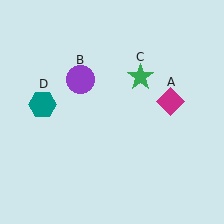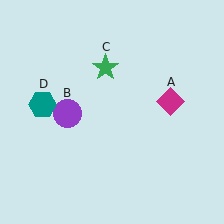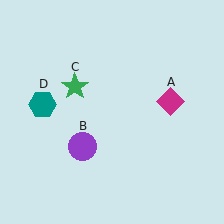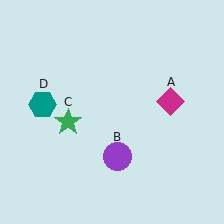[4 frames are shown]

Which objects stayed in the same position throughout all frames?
Magenta diamond (object A) and teal hexagon (object D) remained stationary.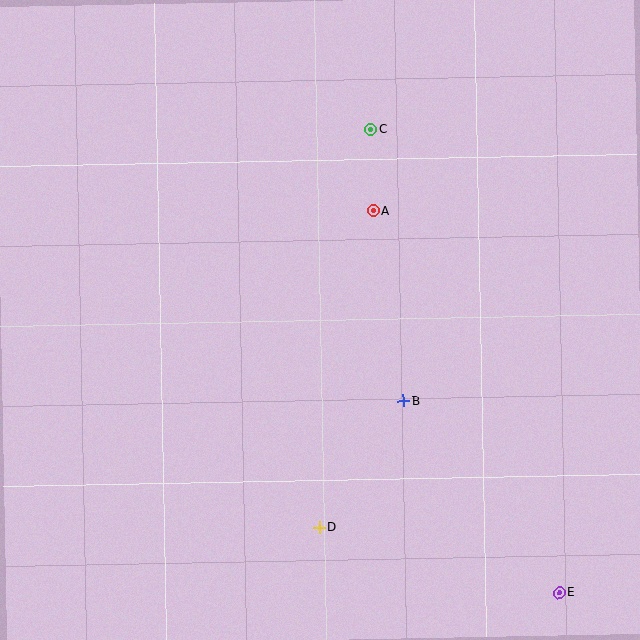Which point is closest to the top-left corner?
Point C is closest to the top-left corner.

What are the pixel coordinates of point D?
Point D is at (319, 528).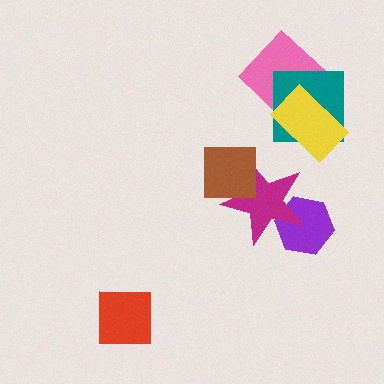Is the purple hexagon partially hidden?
Yes, it is partially covered by another shape.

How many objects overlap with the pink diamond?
2 objects overlap with the pink diamond.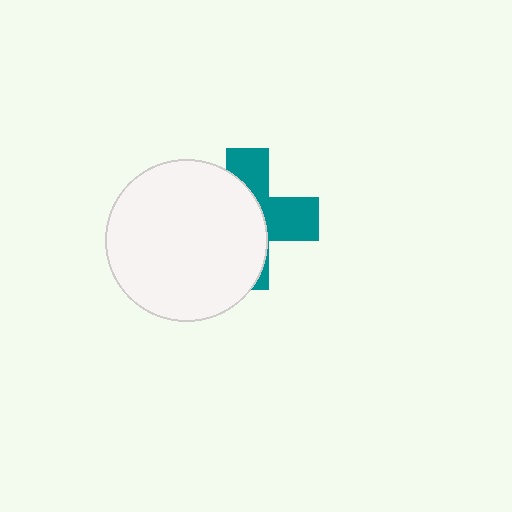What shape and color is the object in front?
The object in front is a white circle.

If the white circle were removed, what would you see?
You would see the complete teal cross.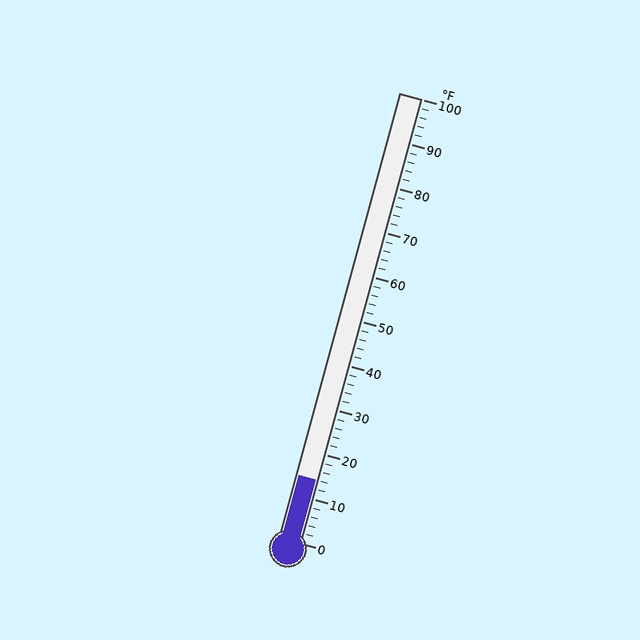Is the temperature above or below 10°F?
The temperature is above 10°F.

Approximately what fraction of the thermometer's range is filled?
The thermometer is filled to approximately 15% of its range.